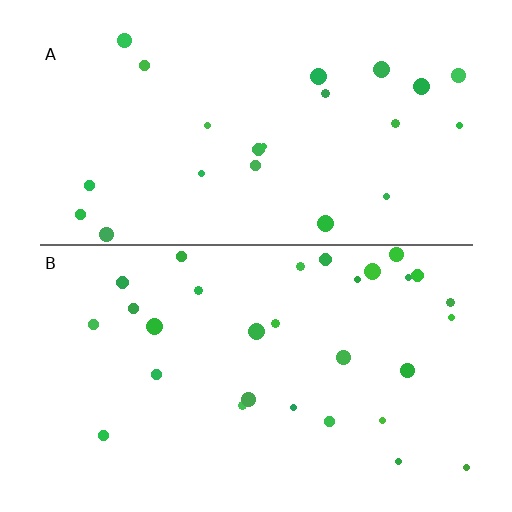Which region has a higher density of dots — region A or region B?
B (the bottom).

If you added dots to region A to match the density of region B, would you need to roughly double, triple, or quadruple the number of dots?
Approximately double.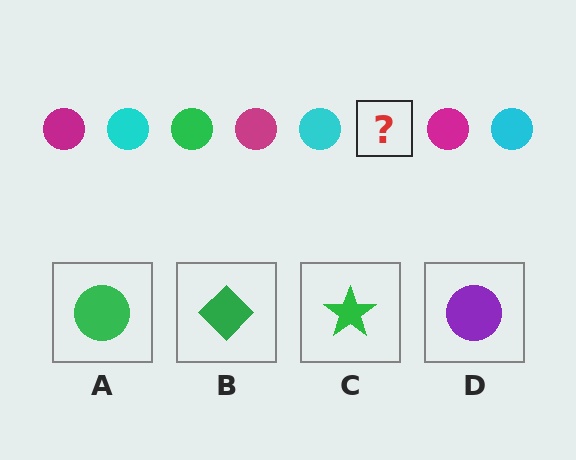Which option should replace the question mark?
Option A.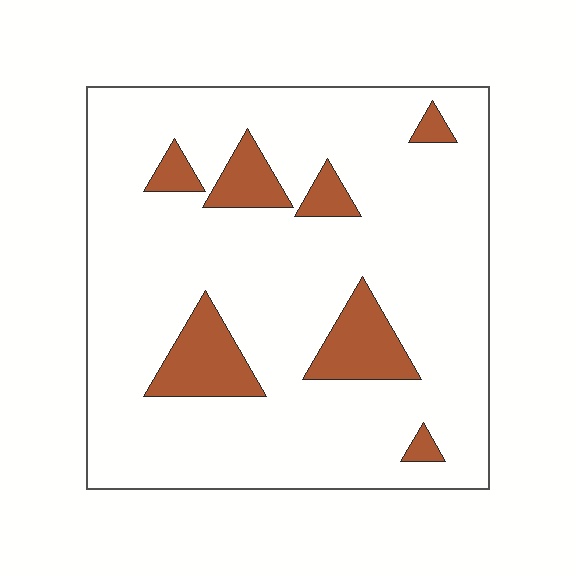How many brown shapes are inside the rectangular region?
7.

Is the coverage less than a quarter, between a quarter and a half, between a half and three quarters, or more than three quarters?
Less than a quarter.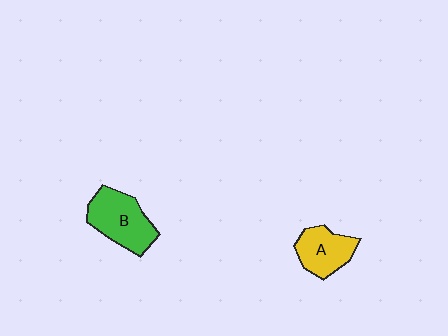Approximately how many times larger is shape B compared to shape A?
Approximately 1.3 times.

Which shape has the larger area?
Shape B (green).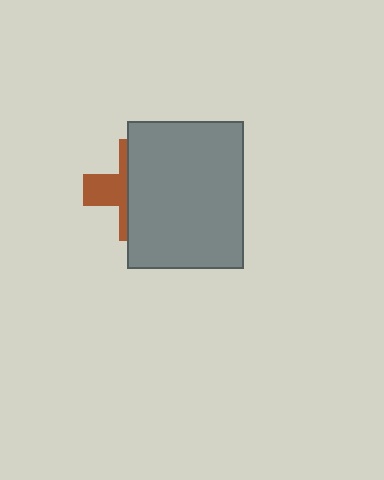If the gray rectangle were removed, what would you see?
You would see the complete brown cross.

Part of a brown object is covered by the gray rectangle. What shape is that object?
It is a cross.